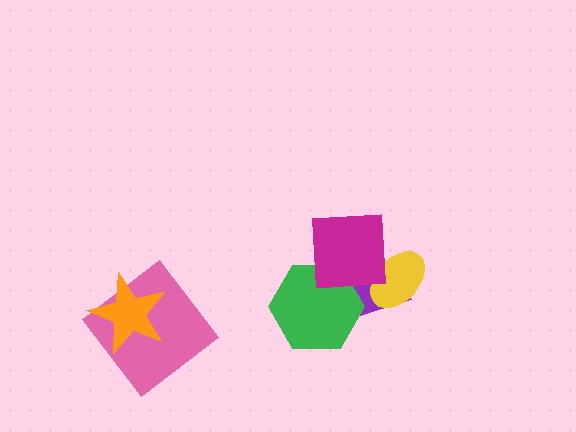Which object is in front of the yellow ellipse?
The magenta square is in front of the yellow ellipse.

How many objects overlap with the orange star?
1 object overlaps with the orange star.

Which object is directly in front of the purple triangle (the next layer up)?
The green hexagon is directly in front of the purple triangle.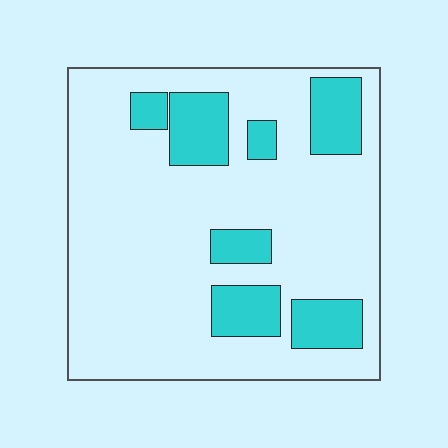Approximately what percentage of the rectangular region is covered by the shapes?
Approximately 20%.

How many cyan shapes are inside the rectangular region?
7.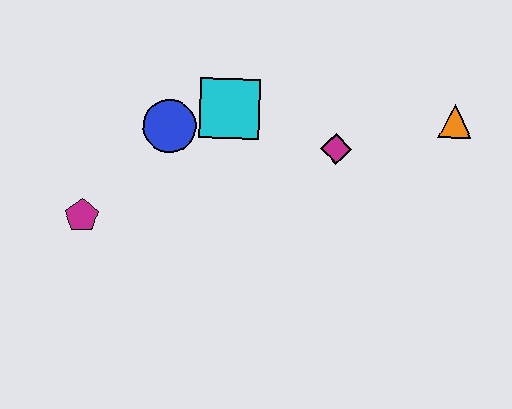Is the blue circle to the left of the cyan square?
Yes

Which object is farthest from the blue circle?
The orange triangle is farthest from the blue circle.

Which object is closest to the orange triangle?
The magenta diamond is closest to the orange triangle.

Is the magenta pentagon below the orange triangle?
Yes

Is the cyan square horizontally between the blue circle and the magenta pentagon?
No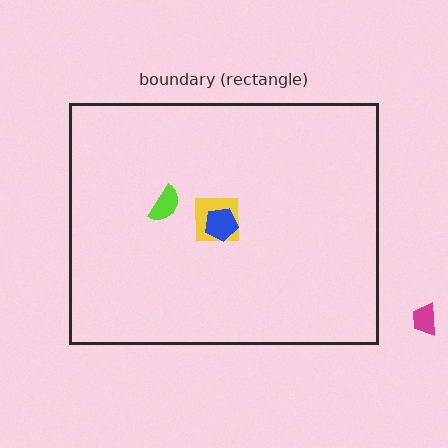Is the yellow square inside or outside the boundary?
Inside.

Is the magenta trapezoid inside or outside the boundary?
Outside.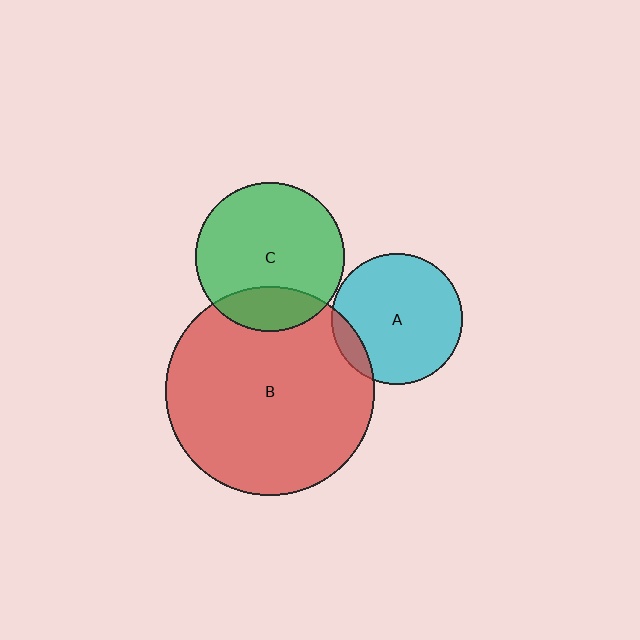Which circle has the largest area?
Circle B (red).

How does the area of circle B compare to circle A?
Approximately 2.5 times.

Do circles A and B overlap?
Yes.